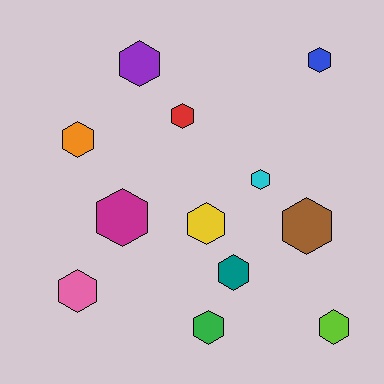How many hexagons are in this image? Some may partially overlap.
There are 12 hexagons.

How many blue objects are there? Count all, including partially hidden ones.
There is 1 blue object.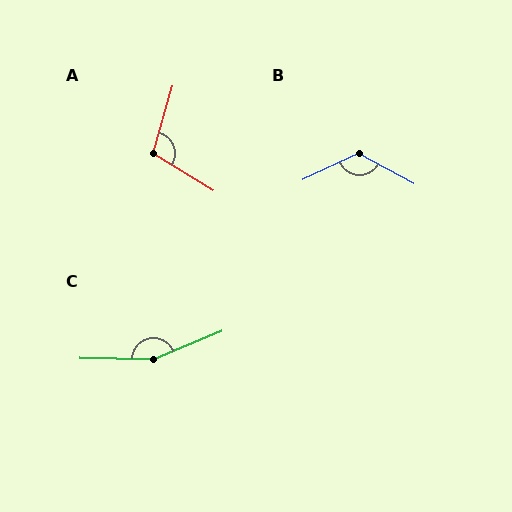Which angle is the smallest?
A, at approximately 105 degrees.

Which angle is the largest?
C, at approximately 156 degrees.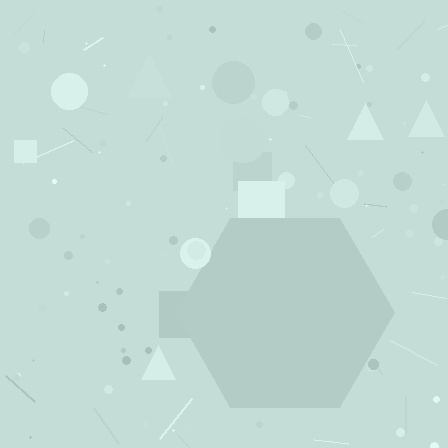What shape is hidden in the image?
A hexagon is hidden in the image.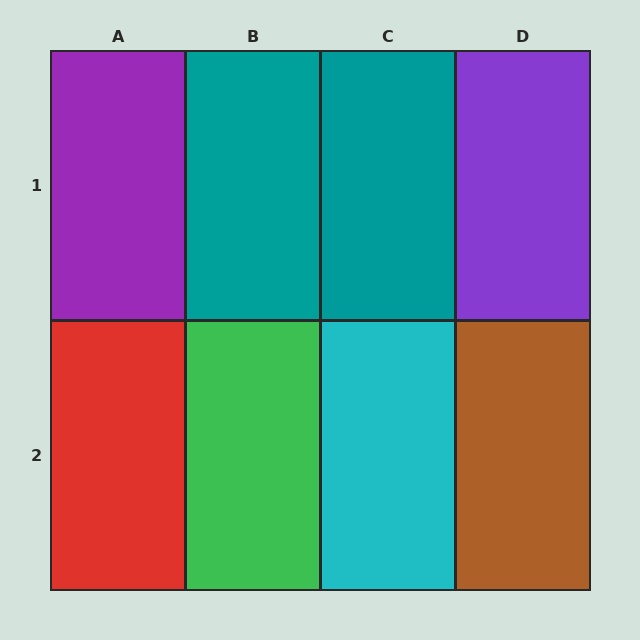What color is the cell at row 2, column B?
Green.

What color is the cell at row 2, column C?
Cyan.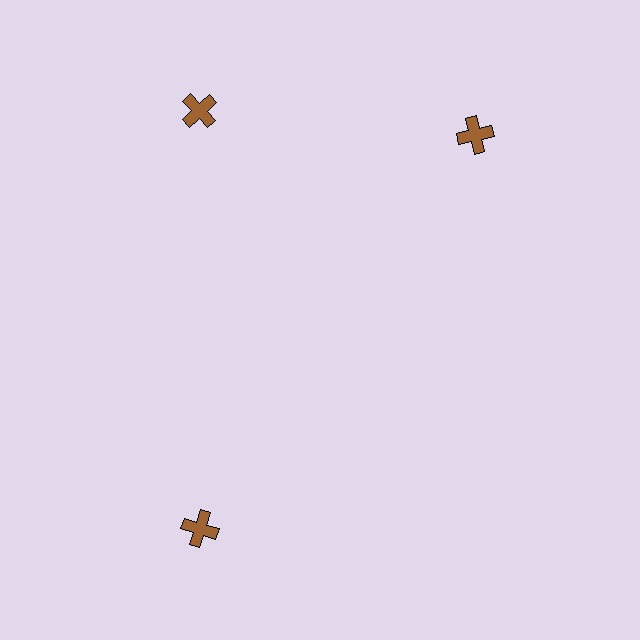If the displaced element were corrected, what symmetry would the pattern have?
It would have 3-fold rotational symmetry — the pattern would map onto itself every 120 degrees.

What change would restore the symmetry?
The symmetry would be restored by rotating it back into even spacing with its neighbors so that all 3 crosses sit at equal angles and equal distance from the center.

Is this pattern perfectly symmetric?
No. The 3 brown crosses are arranged in a ring, but one element near the 3 o'clock position is rotated out of alignment along the ring, breaking the 3-fold rotational symmetry.